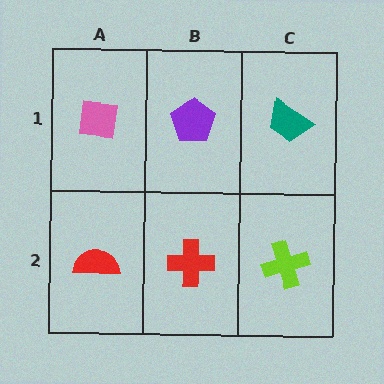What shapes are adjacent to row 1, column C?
A lime cross (row 2, column C), a purple pentagon (row 1, column B).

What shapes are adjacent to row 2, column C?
A teal trapezoid (row 1, column C), a red cross (row 2, column B).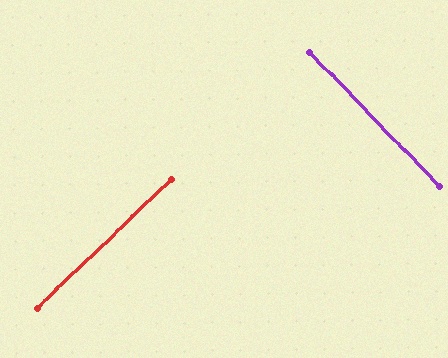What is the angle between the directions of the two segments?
Approximately 90 degrees.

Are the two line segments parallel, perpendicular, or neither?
Perpendicular — they meet at approximately 90°.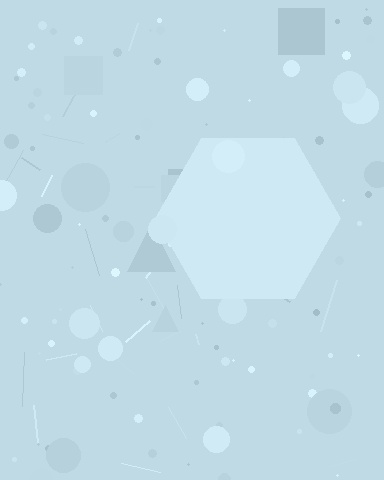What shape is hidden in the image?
A hexagon is hidden in the image.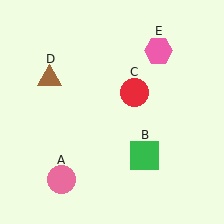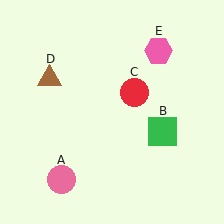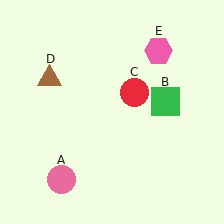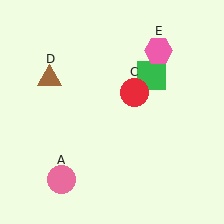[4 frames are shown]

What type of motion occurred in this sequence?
The green square (object B) rotated counterclockwise around the center of the scene.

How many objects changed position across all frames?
1 object changed position: green square (object B).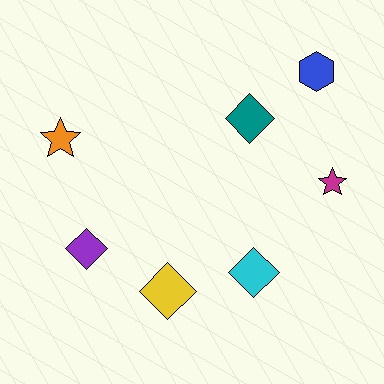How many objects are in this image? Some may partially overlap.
There are 7 objects.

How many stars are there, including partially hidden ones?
There are 2 stars.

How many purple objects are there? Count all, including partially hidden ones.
There is 1 purple object.